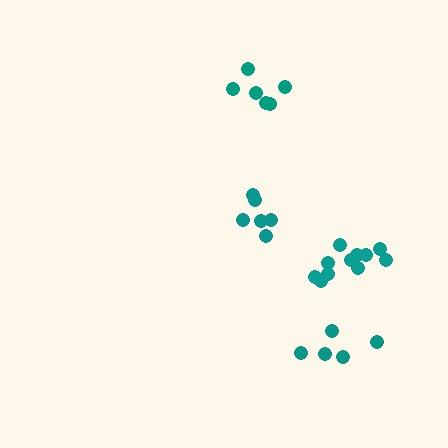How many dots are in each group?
Group 1: 11 dots, Group 2: 5 dots, Group 3: 6 dots, Group 4: 6 dots (28 total).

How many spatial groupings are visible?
There are 4 spatial groupings.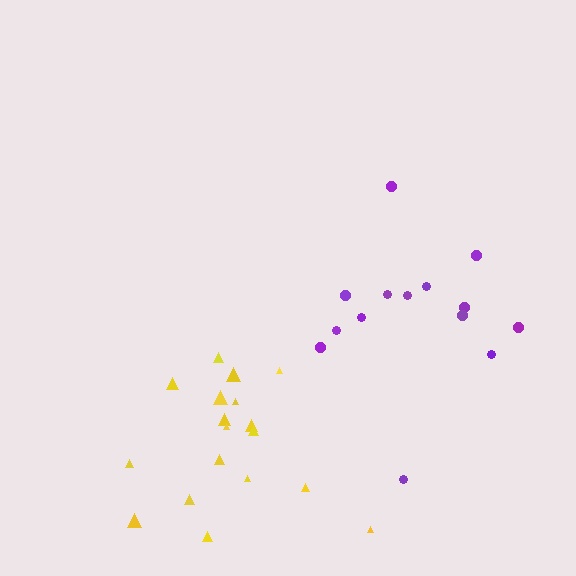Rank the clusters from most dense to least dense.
yellow, purple.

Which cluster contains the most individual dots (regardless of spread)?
Yellow (18).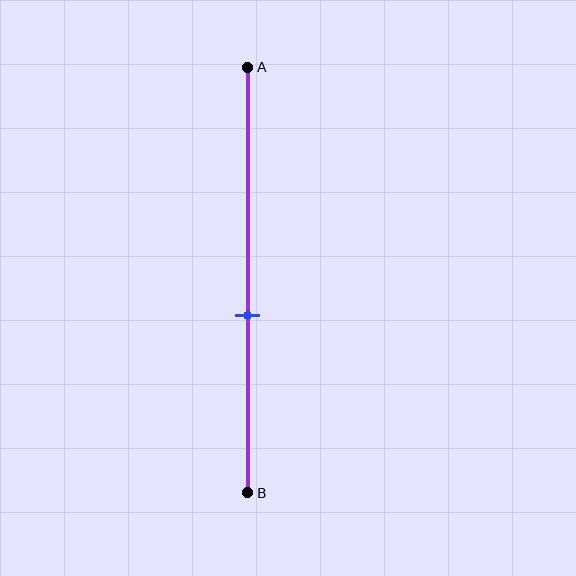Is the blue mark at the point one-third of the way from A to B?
No, the mark is at about 60% from A, not at the 33% one-third point.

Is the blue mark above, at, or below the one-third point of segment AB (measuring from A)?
The blue mark is below the one-third point of segment AB.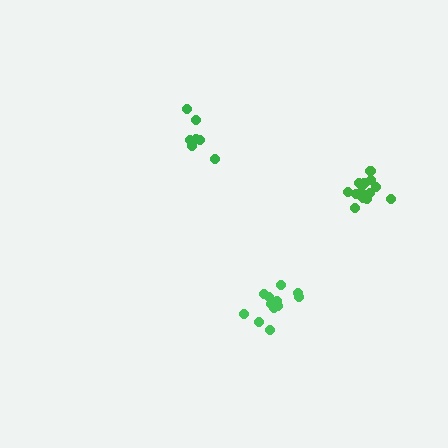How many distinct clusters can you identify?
There are 3 distinct clusters.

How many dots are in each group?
Group 1: 13 dots, Group 2: 7 dots, Group 3: 12 dots (32 total).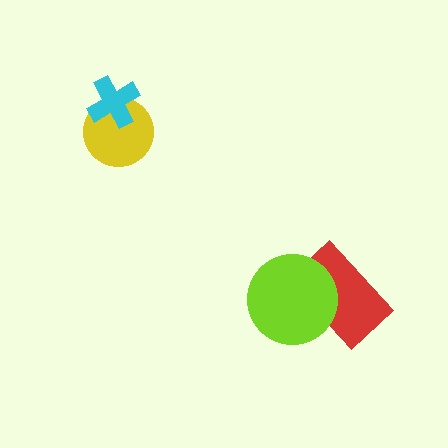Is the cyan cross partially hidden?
No, no other shape covers it.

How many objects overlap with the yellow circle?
1 object overlaps with the yellow circle.